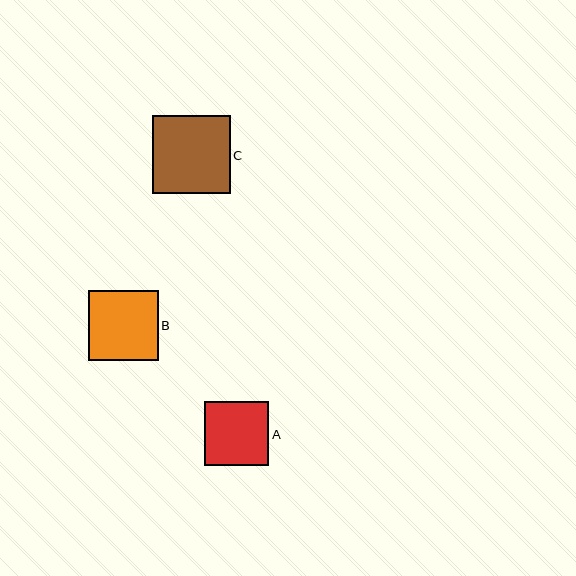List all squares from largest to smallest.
From largest to smallest: C, B, A.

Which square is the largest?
Square C is the largest with a size of approximately 77 pixels.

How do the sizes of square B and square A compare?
Square B and square A are approximately the same size.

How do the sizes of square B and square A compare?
Square B and square A are approximately the same size.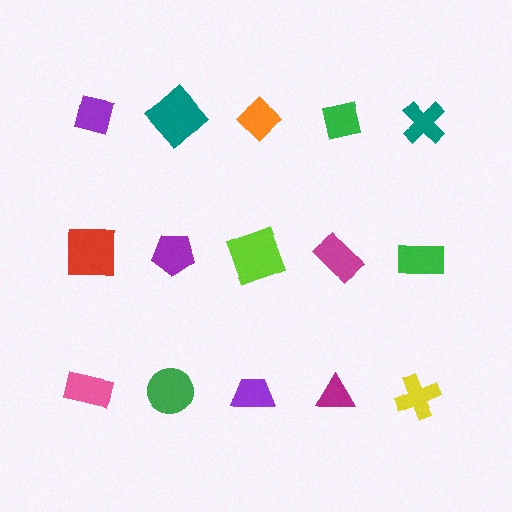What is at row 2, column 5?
A green rectangle.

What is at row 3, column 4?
A magenta triangle.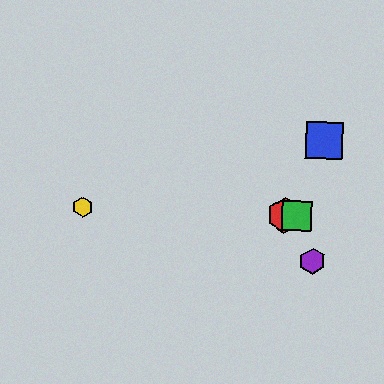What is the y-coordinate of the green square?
The green square is at y≈216.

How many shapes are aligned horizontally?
3 shapes (the red hexagon, the green square, the yellow hexagon) are aligned horizontally.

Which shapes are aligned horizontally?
The red hexagon, the green square, the yellow hexagon are aligned horizontally.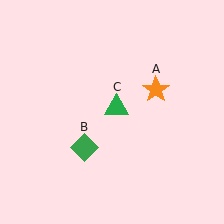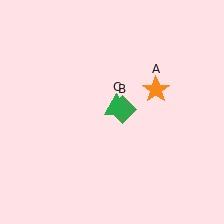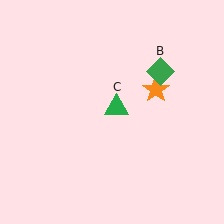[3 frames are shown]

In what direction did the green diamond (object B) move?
The green diamond (object B) moved up and to the right.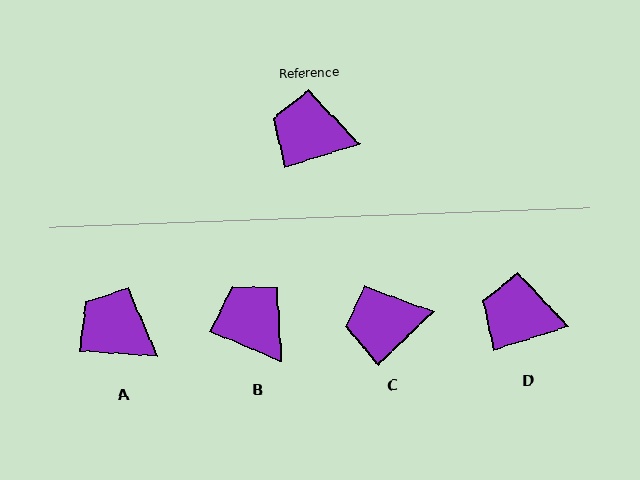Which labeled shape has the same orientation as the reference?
D.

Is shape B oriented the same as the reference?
No, it is off by about 40 degrees.